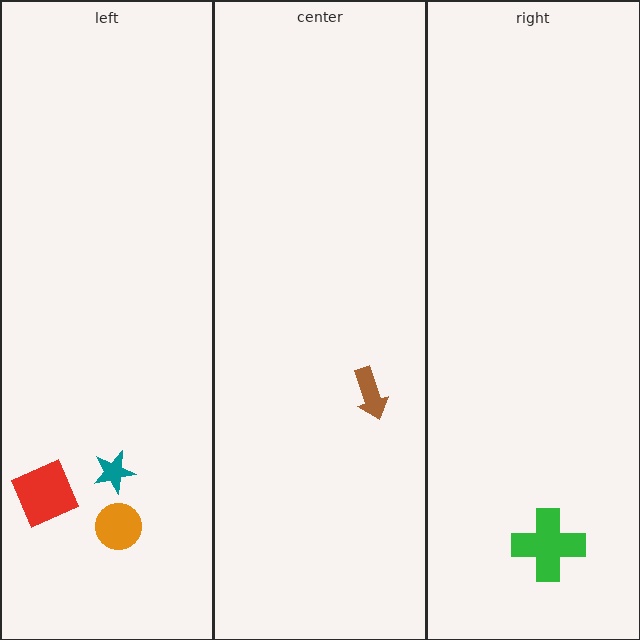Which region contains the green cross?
The right region.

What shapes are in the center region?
The brown arrow.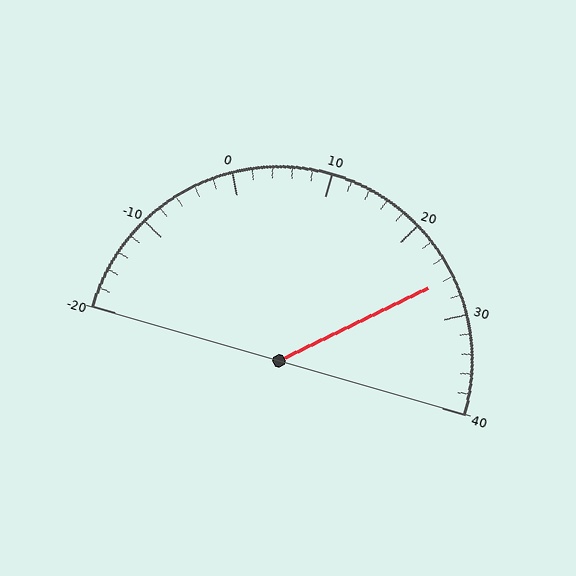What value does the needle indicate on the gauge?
The needle indicates approximately 26.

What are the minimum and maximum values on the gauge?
The gauge ranges from -20 to 40.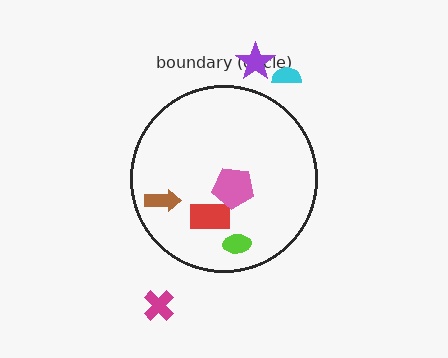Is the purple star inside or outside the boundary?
Outside.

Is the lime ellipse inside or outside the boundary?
Inside.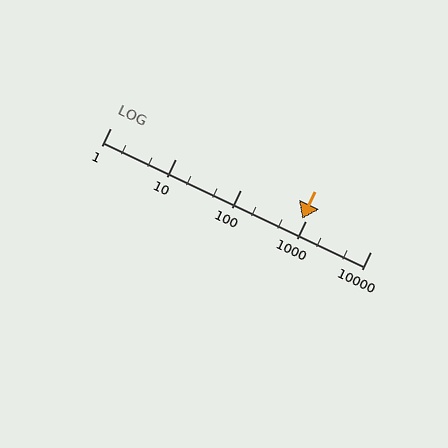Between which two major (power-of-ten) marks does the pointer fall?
The pointer is between 100 and 1000.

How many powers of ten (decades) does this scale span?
The scale spans 4 decades, from 1 to 10000.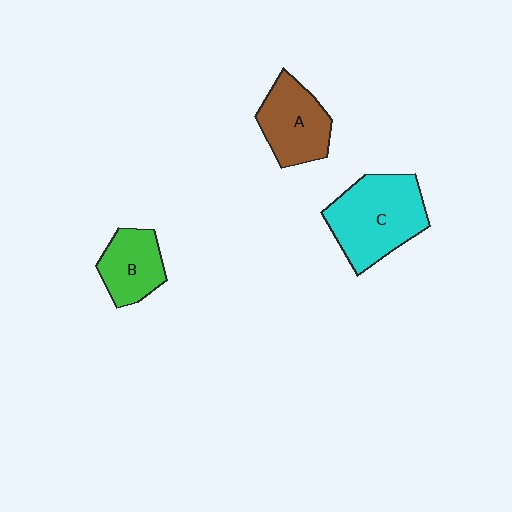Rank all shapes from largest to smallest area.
From largest to smallest: C (cyan), A (brown), B (green).